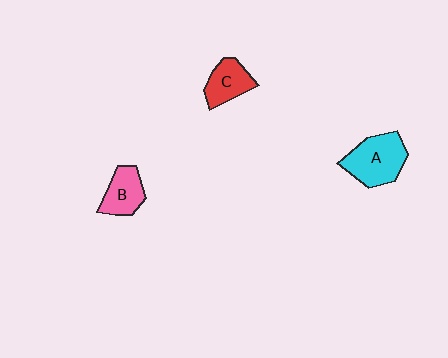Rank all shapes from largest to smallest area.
From largest to smallest: A (cyan), C (red), B (pink).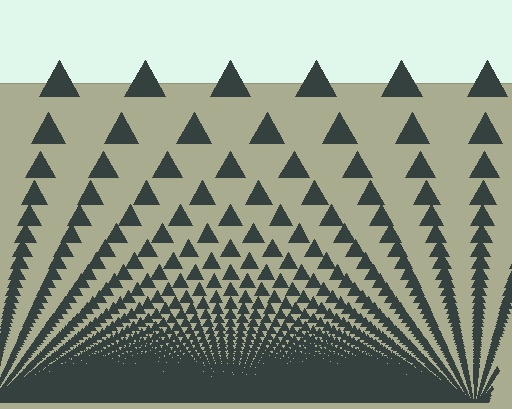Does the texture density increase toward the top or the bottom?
Density increases toward the bottom.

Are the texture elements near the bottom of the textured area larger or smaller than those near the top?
Smaller. The gradient is inverted — elements near the bottom are smaller and denser.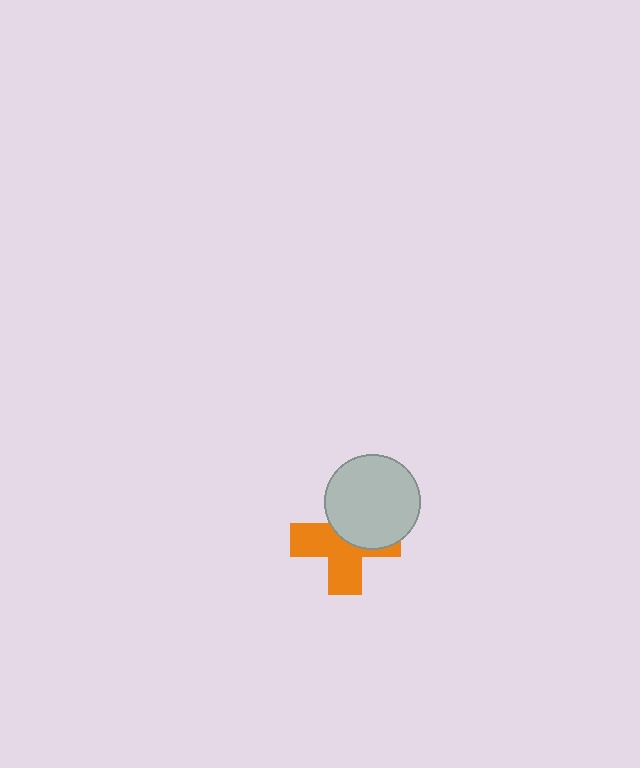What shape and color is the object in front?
The object in front is a light gray circle.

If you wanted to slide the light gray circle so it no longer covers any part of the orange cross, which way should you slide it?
Slide it toward the upper-right — that is the most direct way to separate the two shapes.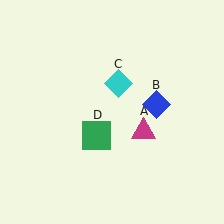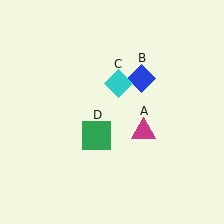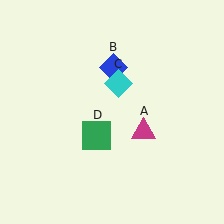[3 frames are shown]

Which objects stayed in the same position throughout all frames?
Magenta triangle (object A) and cyan diamond (object C) and green square (object D) remained stationary.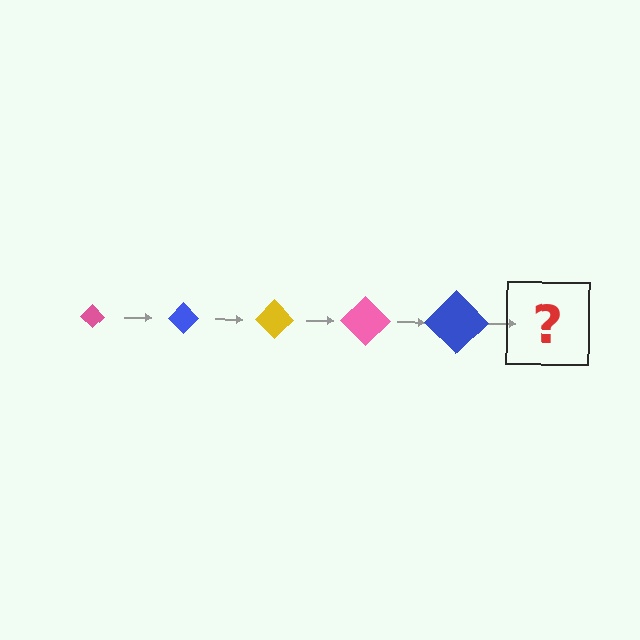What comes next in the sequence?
The next element should be a yellow diamond, larger than the previous one.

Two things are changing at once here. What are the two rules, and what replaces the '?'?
The two rules are that the diamond grows larger each step and the color cycles through pink, blue, and yellow. The '?' should be a yellow diamond, larger than the previous one.